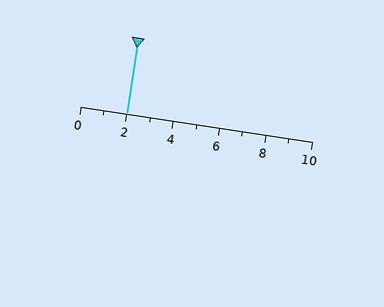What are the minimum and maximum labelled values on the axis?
The axis runs from 0 to 10.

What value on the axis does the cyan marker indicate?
The marker indicates approximately 2.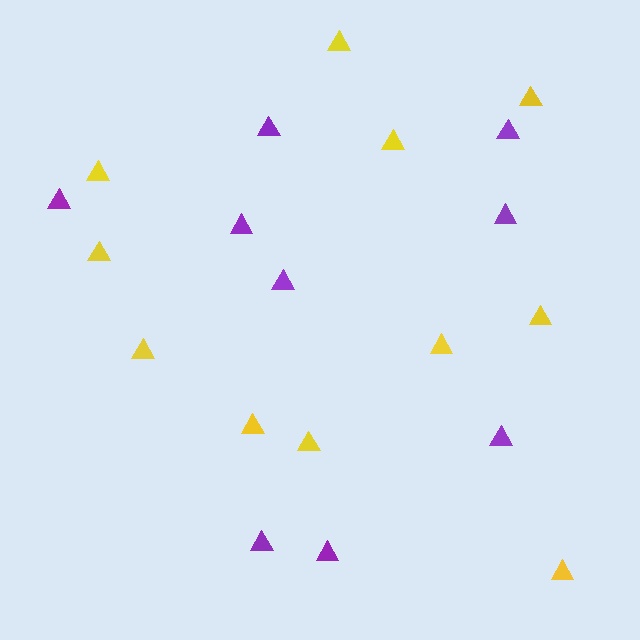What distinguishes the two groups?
There are 2 groups: one group of purple triangles (9) and one group of yellow triangles (11).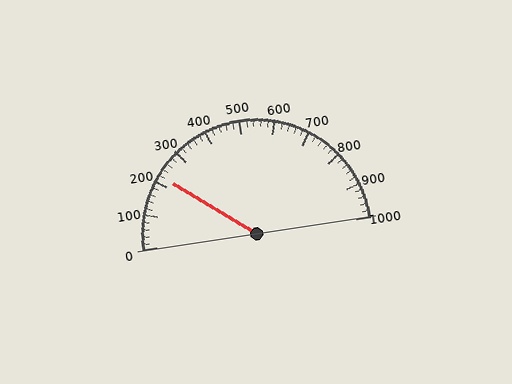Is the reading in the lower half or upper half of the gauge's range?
The reading is in the lower half of the range (0 to 1000).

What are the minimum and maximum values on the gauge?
The gauge ranges from 0 to 1000.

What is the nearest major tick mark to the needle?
The nearest major tick mark is 200.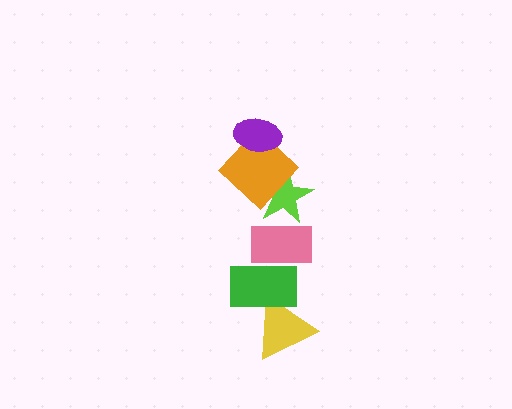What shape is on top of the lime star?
The orange diamond is on top of the lime star.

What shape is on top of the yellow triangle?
The green rectangle is on top of the yellow triangle.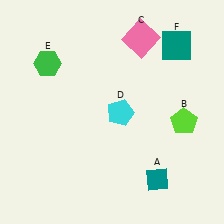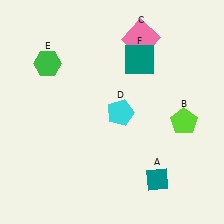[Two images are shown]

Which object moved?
The teal square (F) moved left.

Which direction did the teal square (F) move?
The teal square (F) moved left.